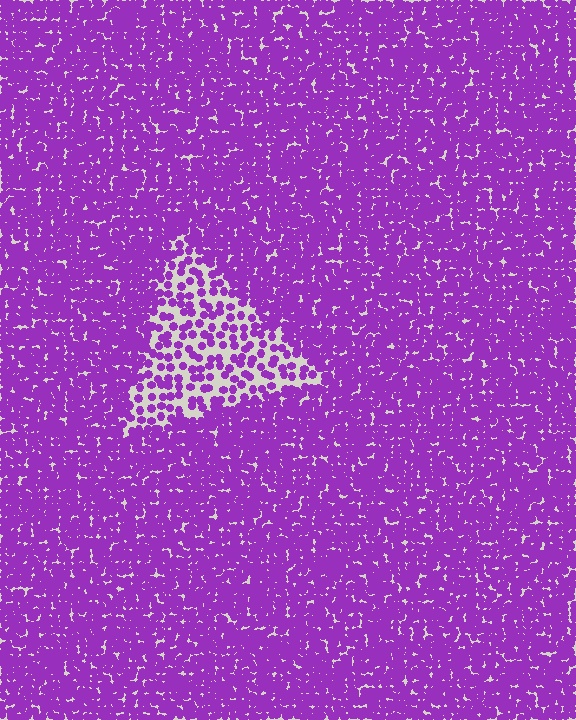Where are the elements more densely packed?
The elements are more densely packed outside the triangle boundary.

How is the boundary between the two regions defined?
The boundary is defined by a change in element density (approximately 2.5x ratio). All elements are the same color, size, and shape.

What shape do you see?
I see a triangle.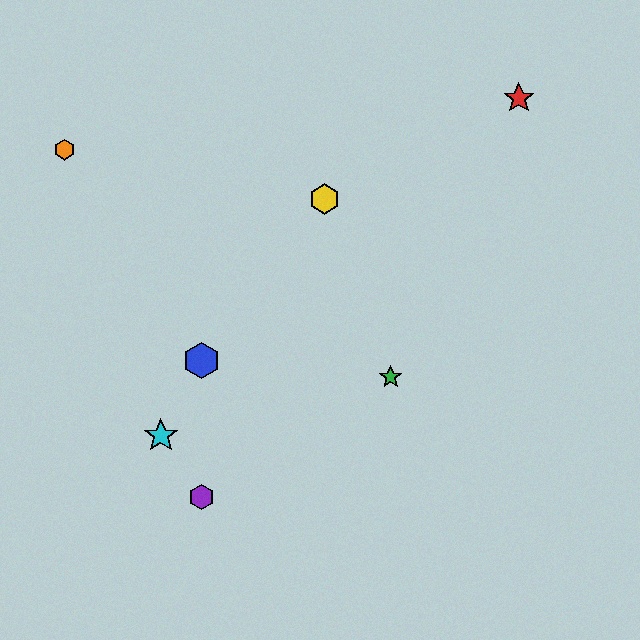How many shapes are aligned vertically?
2 shapes (the blue hexagon, the purple hexagon) are aligned vertically.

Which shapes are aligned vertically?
The blue hexagon, the purple hexagon are aligned vertically.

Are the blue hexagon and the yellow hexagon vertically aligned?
No, the blue hexagon is at x≈201 and the yellow hexagon is at x≈324.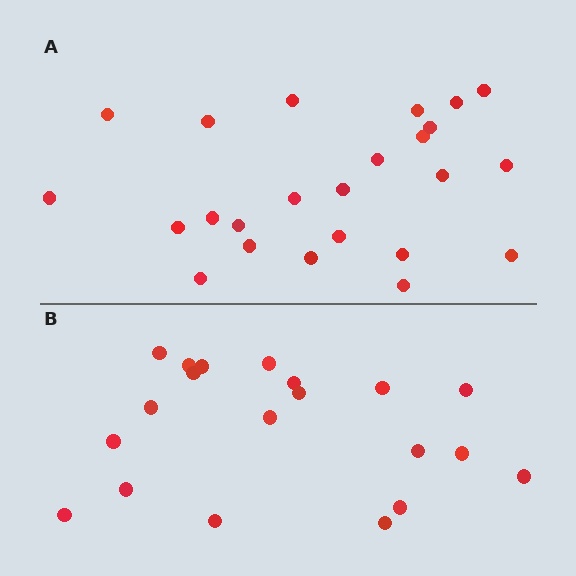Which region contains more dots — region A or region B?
Region A (the top region) has more dots.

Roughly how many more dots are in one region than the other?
Region A has about 4 more dots than region B.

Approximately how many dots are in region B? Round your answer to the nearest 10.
About 20 dots.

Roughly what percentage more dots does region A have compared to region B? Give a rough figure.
About 20% more.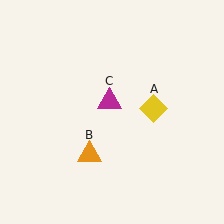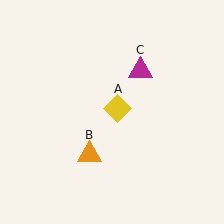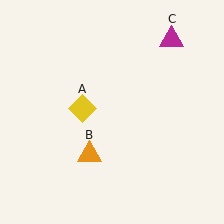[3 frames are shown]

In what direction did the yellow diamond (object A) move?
The yellow diamond (object A) moved left.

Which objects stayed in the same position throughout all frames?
Orange triangle (object B) remained stationary.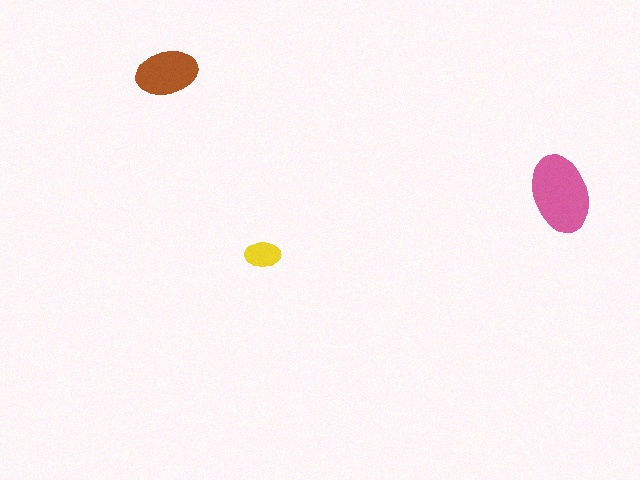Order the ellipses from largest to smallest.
the pink one, the brown one, the yellow one.